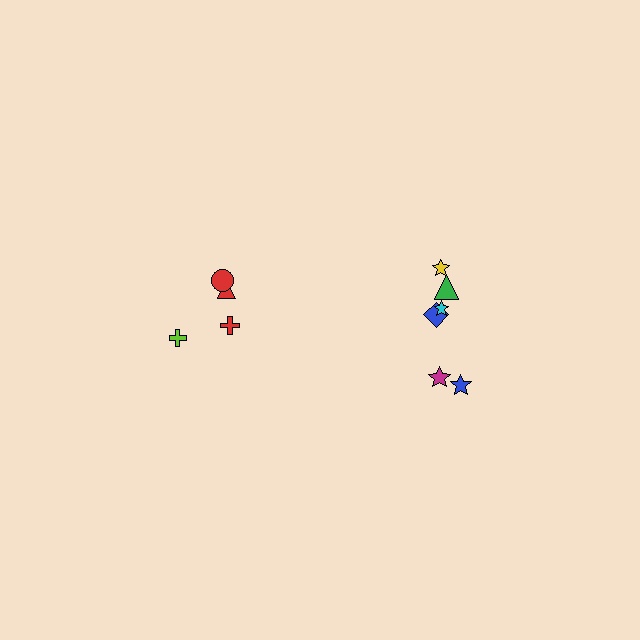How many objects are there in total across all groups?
There are 10 objects.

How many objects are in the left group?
There are 4 objects.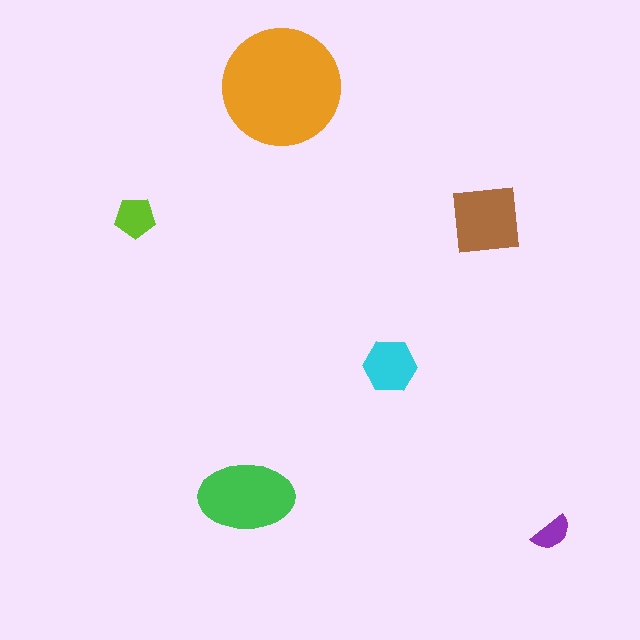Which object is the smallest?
The purple semicircle.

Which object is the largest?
The orange circle.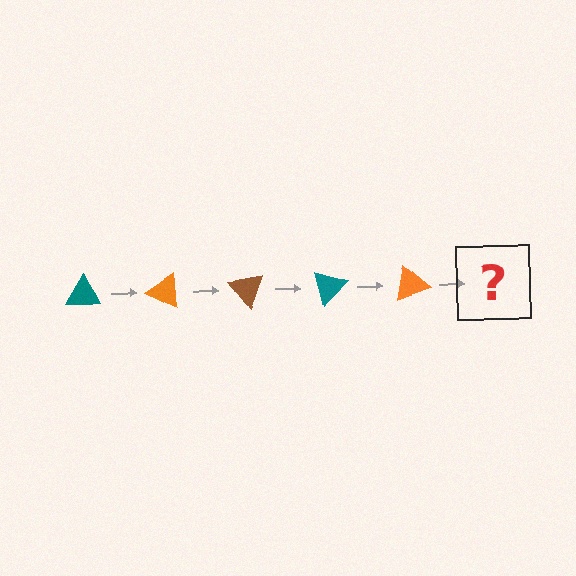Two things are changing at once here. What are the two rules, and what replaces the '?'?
The two rules are that it rotates 25 degrees each step and the color cycles through teal, orange, and brown. The '?' should be a brown triangle, rotated 125 degrees from the start.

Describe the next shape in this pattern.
It should be a brown triangle, rotated 125 degrees from the start.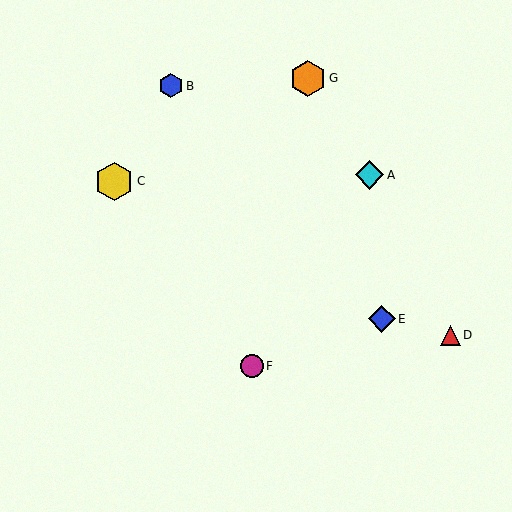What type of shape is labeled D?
Shape D is a red triangle.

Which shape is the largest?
The yellow hexagon (labeled C) is the largest.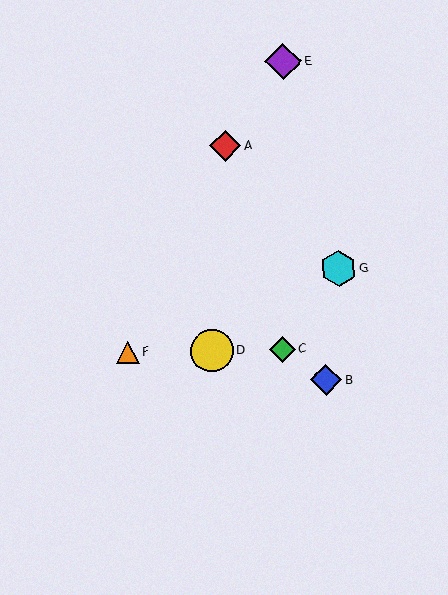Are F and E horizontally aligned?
No, F is at y≈352 and E is at y≈61.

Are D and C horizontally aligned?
Yes, both are at y≈351.